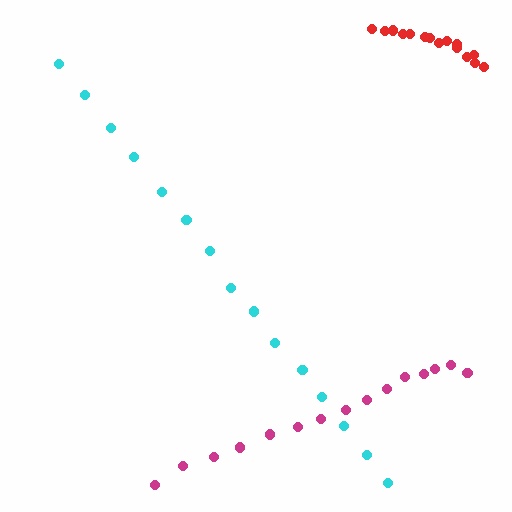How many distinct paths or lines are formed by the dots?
There are 3 distinct paths.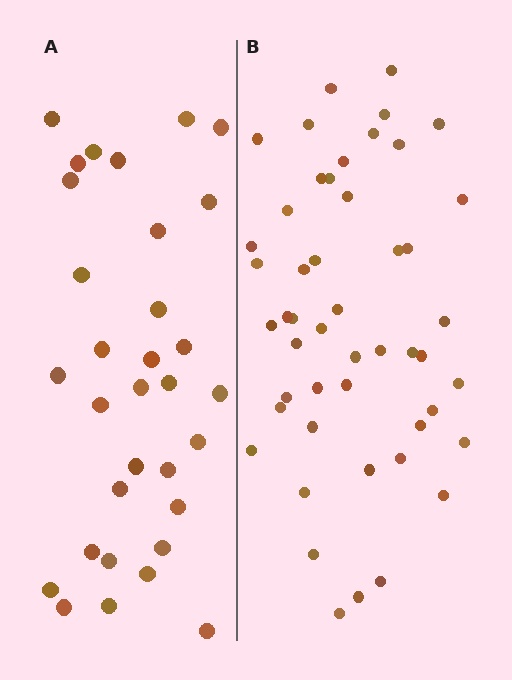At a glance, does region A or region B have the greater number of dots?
Region B (the right region) has more dots.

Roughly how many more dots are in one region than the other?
Region B has approximately 15 more dots than region A.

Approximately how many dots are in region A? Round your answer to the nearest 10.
About 30 dots. (The exact count is 32, which rounds to 30.)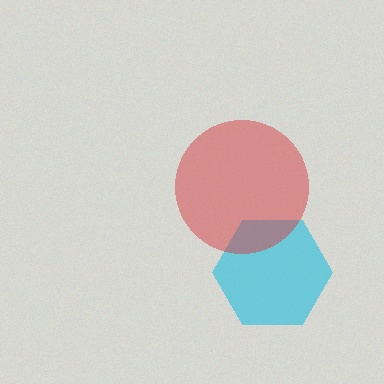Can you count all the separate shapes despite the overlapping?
Yes, there are 2 separate shapes.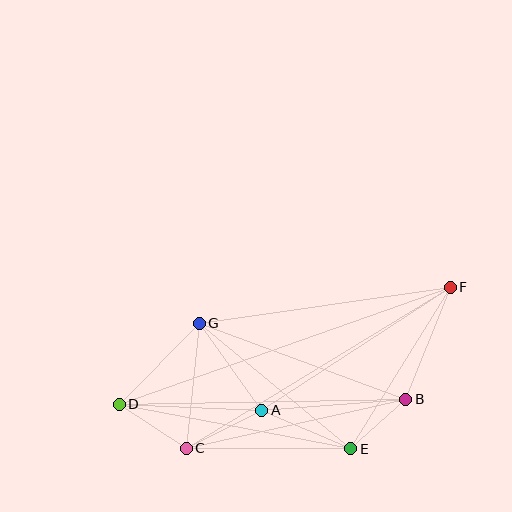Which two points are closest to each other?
Points B and E are closest to each other.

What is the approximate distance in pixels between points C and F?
The distance between C and F is approximately 309 pixels.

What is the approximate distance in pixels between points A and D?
The distance between A and D is approximately 143 pixels.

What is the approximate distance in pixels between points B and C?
The distance between B and C is approximately 225 pixels.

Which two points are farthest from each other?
Points D and F are farthest from each other.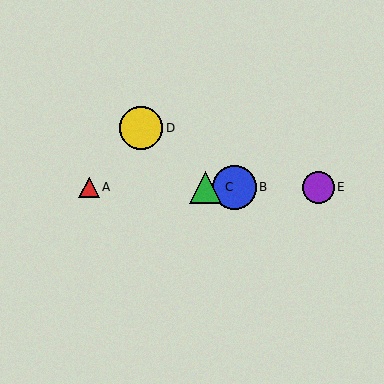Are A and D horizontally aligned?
No, A is at y≈187 and D is at y≈128.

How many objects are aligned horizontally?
4 objects (A, B, C, E) are aligned horizontally.